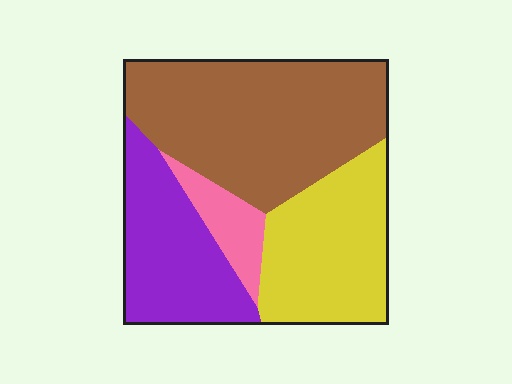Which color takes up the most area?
Brown, at roughly 40%.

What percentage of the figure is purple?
Purple covers about 25% of the figure.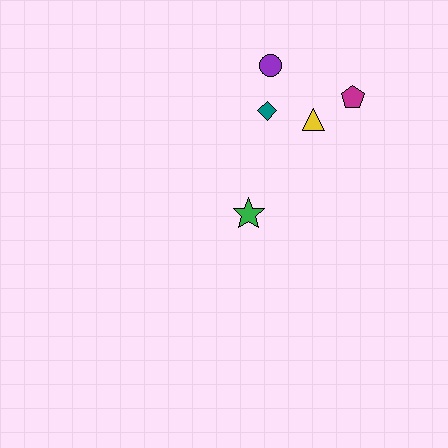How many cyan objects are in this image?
There are no cyan objects.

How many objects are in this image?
There are 5 objects.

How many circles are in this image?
There is 1 circle.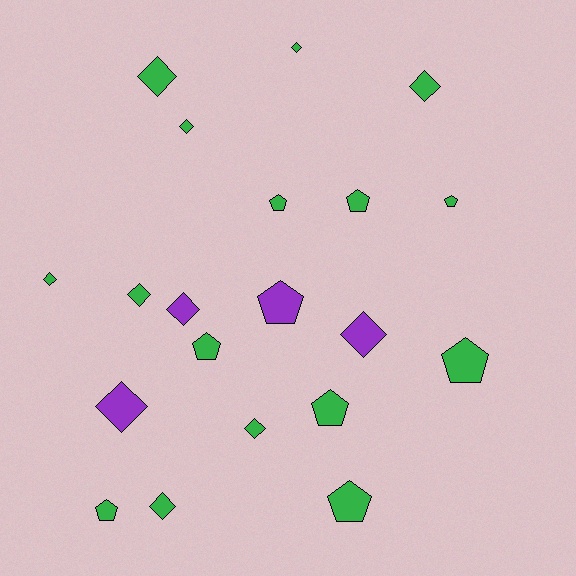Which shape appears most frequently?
Diamond, with 11 objects.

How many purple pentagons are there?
There is 1 purple pentagon.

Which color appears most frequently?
Green, with 16 objects.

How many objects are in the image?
There are 20 objects.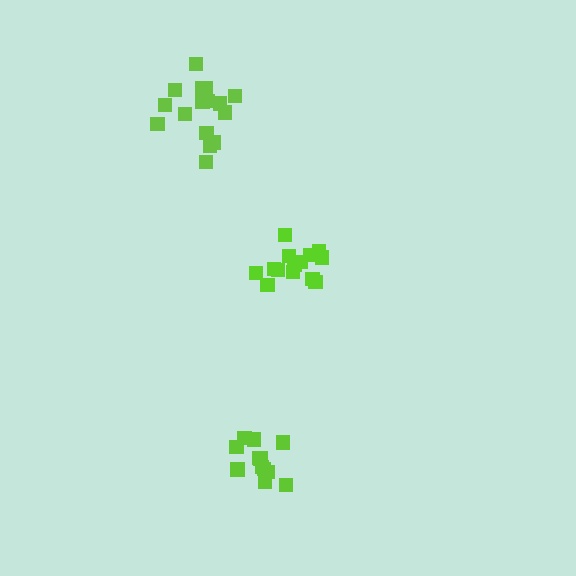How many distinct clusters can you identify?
There are 3 distinct clusters.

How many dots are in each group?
Group 1: 17 dots, Group 2: 12 dots, Group 3: 14 dots (43 total).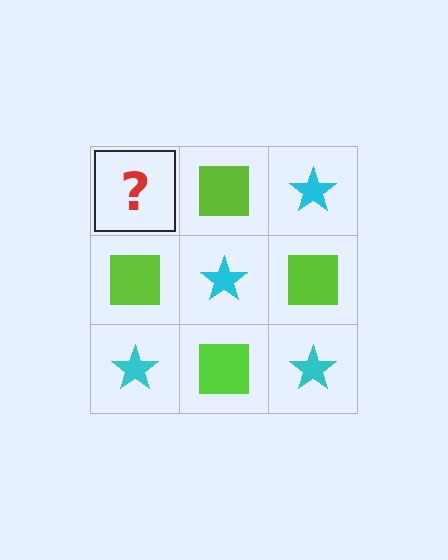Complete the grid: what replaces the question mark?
The question mark should be replaced with a cyan star.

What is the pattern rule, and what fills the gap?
The rule is that it alternates cyan star and lime square in a checkerboard pattern. The gap should be filled with a cyan star.